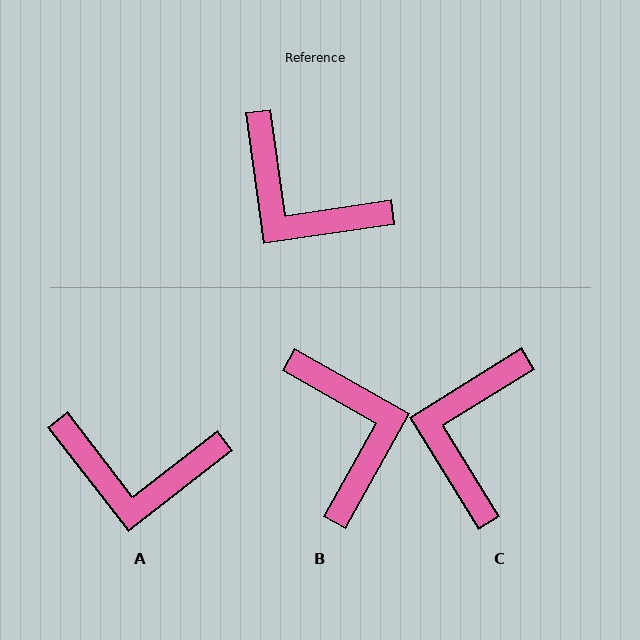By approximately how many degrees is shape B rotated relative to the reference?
Approximately 142 degrees counter-clockwise.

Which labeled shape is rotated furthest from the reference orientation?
B, about 142 degrees away.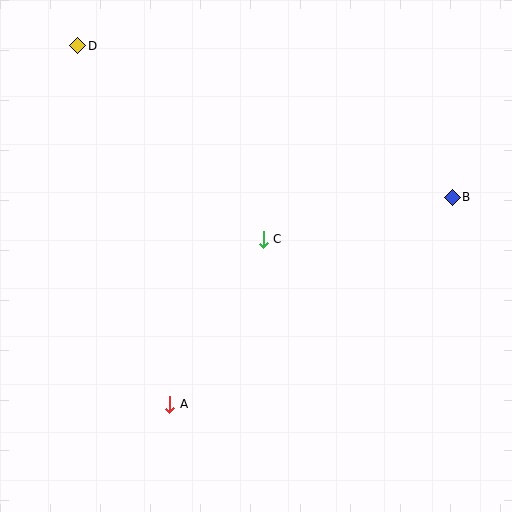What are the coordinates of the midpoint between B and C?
The midpoint between B and C is at (358, 218).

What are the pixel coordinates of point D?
Point D is at (78, 46).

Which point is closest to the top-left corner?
Point D is closest to the top-left corner.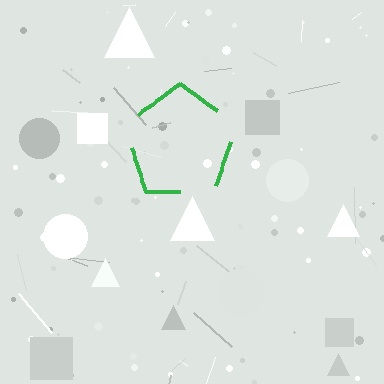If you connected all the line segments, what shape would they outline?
They would outline a pentagon.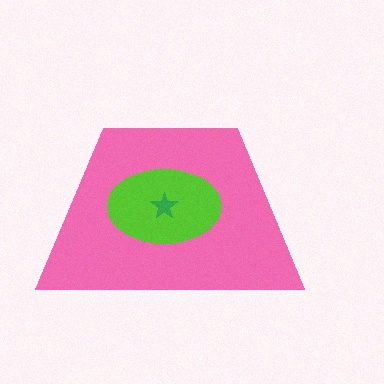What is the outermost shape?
The pink trapezoid.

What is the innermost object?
The green star.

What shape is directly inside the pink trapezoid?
The lime ellipse.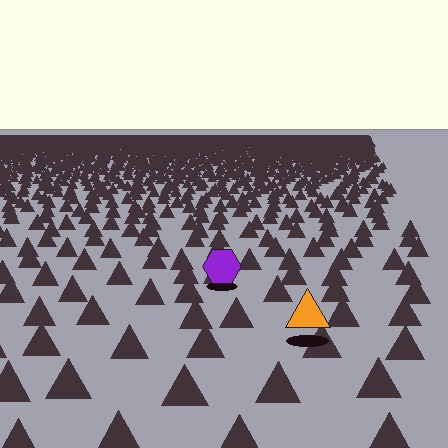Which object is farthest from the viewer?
The purple hexagon is farthest from the viewer. It appears smaller and the ground texture around it is denser.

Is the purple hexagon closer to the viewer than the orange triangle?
No. The orange triangle is closer — you can tell from the texture gradient: the ground texture is coarser near it.